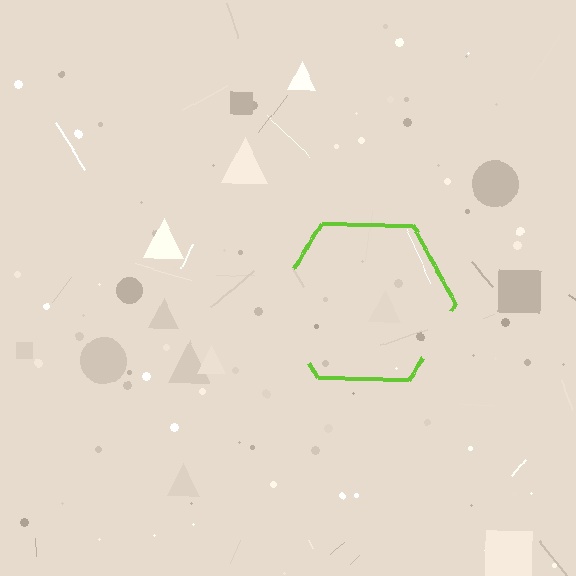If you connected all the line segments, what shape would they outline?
They would outline a hexagon.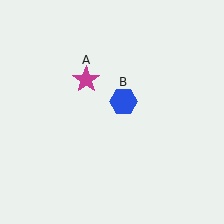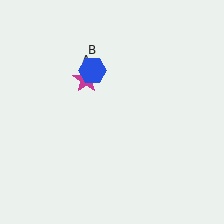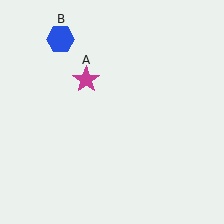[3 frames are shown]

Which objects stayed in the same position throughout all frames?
Magenta star (object A) remained stationary.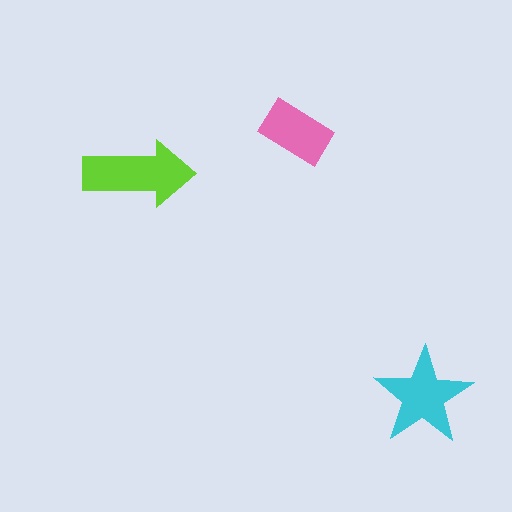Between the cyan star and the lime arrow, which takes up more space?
The lime arrow.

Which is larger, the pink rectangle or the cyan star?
The cyan star.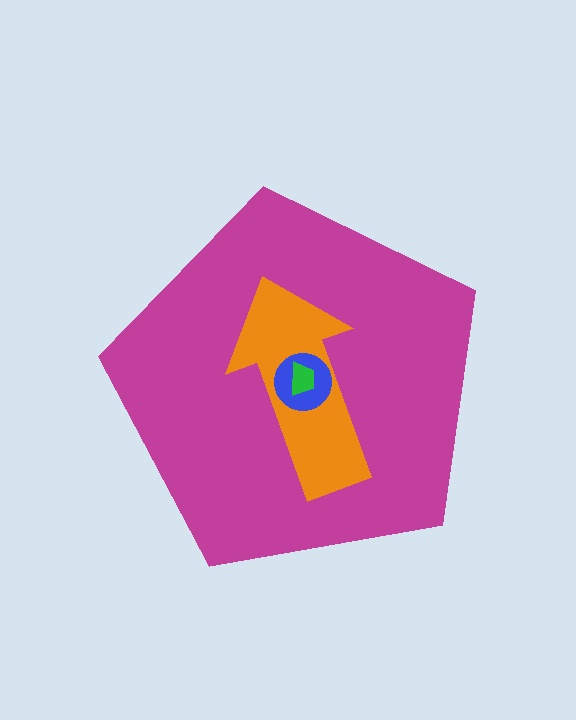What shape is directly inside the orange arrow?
The blue circle.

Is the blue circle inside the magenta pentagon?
Yes.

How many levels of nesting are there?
4.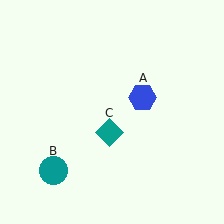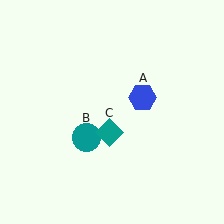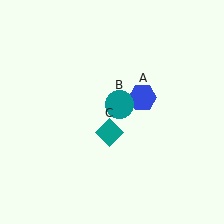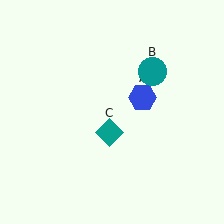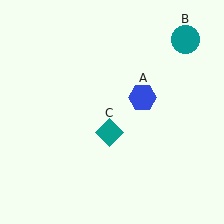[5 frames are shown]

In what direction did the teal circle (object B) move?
The teal circle (object B) moved up and to the right.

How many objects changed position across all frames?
1 object changed position: teal circle (object B).